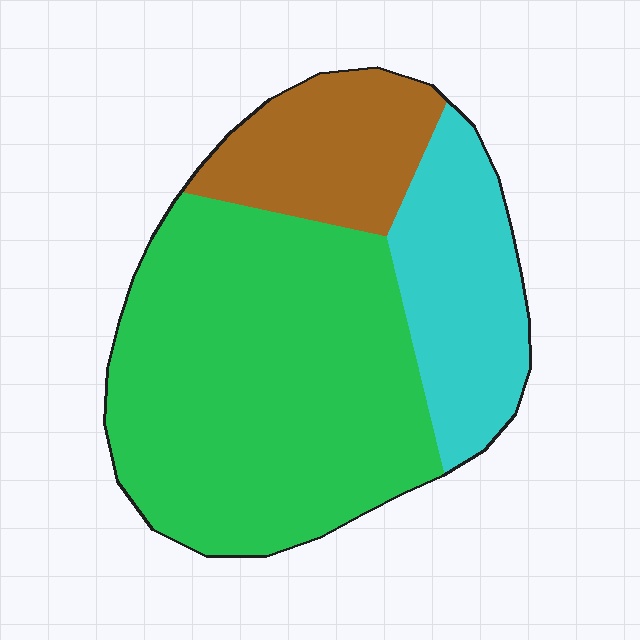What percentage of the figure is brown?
Brown covers about 20% of the figure.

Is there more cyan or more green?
Green.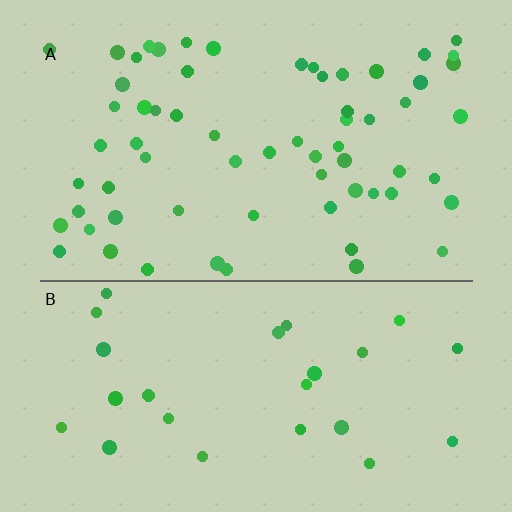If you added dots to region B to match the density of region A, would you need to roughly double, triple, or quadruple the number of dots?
Approximately double.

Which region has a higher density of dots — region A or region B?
A (the top).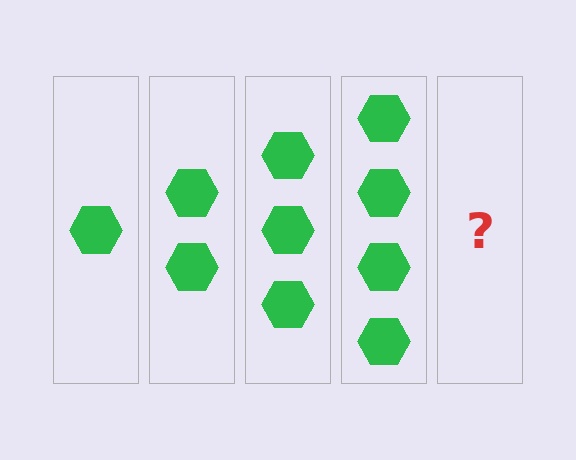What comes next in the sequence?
The next element should be 5 hexagons.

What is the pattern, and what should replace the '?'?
The pattern is that each step adds one more hexagon. The '?' should be 5 hexagons.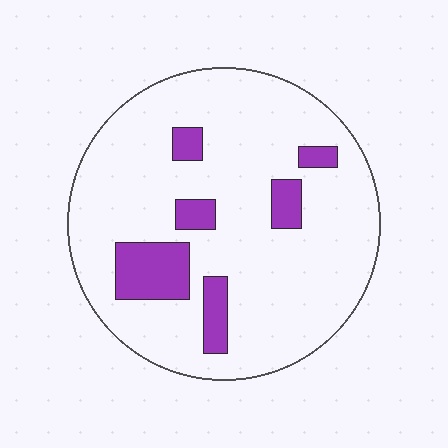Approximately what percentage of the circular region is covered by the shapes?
Approximately 15%.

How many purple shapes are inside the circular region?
6.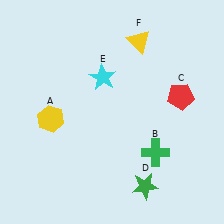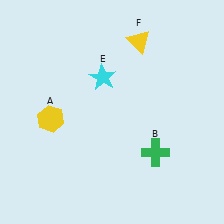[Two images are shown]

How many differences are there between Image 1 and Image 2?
There are 2 differences between the two images.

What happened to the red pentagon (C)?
The red pentagon (C) was removed in Image 2. It was in the top-right area of Image 1.